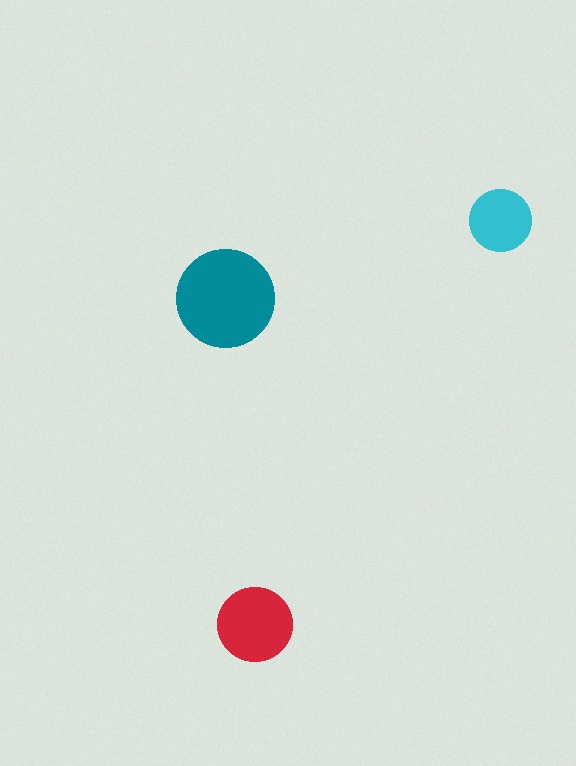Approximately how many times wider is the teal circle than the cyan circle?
About 1.5 times wider.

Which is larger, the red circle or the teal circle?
The teal one.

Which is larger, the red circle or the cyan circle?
The red one.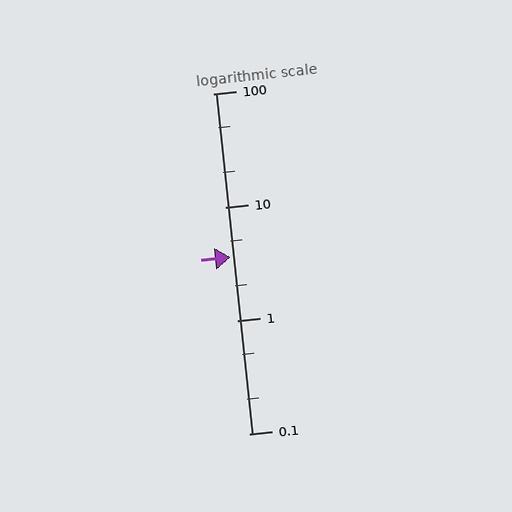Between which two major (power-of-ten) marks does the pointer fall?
The pointer is between 1 and 10.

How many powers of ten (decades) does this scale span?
The scale spans 3 decades, from 0.1 to 100.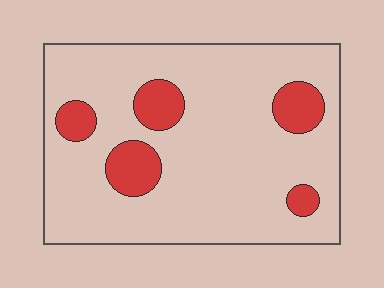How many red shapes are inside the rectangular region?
5.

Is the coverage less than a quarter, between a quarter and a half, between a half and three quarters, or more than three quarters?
Less than a quarter.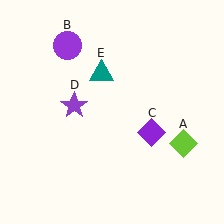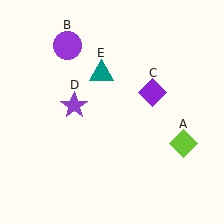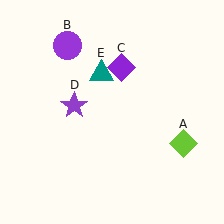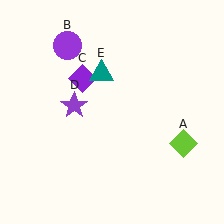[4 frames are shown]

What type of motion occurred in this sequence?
The purple diamond (object C) rotated counterclockwise around the center of the scene.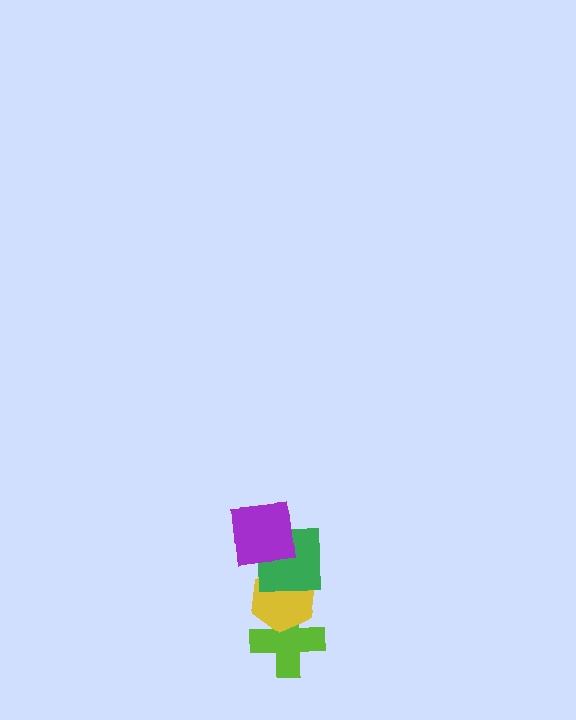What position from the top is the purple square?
The purple square is 1st from the top.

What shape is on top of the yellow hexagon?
The green square is on top of the yellow hexagon.